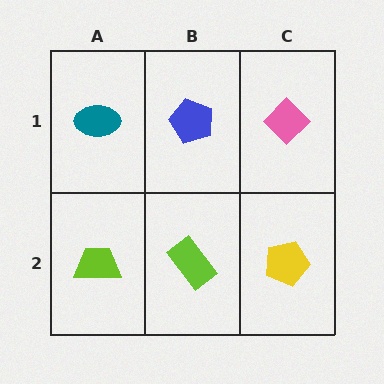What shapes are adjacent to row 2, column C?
A pink diamond (row 1, column C), a lime rectangle (row 2, column B).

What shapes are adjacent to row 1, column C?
A yellow pentagon (row 2, column C), a blue pentagon (row 1, column B).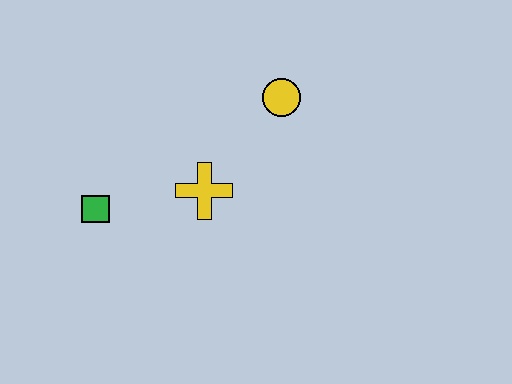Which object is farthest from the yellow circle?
The green square is farthest from the yellow circle.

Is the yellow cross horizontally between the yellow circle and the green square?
Yes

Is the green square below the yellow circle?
Yes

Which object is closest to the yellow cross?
The green square is closest to the yellow cross.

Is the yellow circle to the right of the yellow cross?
Yes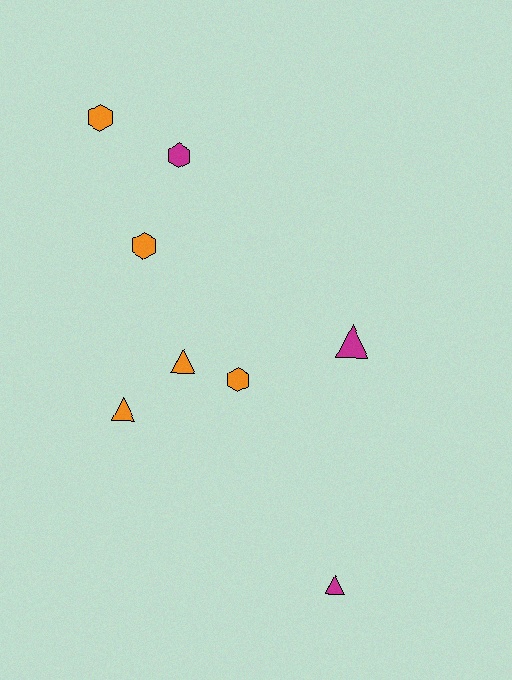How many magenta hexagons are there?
There is 1 magenta hexagon.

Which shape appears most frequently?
Triangle, with 4 objects.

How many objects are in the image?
There are 8 objects.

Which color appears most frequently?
Orange, with 5 objects.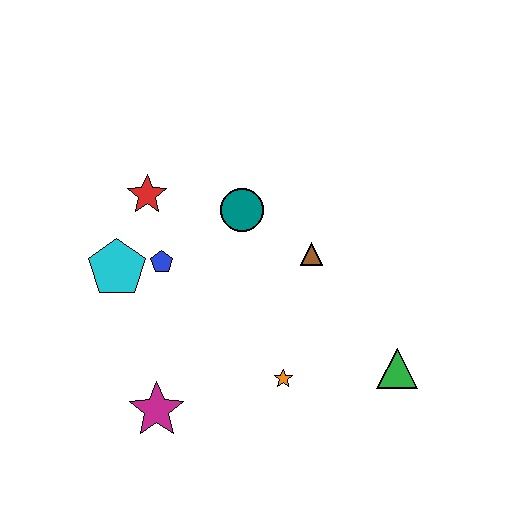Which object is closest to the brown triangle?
The teal circle is closest to the brown triangle.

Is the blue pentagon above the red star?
No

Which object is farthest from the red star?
The green triangle is farthest from the red star.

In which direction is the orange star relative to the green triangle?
The orange star is to the left of the green triangle.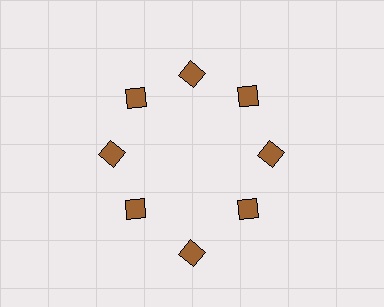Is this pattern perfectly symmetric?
No. The 8 brown diamonds are arranged in a ring, but one element near the 6 o'clock position is pushed outward from the center, breaking the 8-fold rotational symmetry.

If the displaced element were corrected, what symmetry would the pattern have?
It would have 8-fold rotational symmetry — the pattern would map onto itself every 45 degrees.